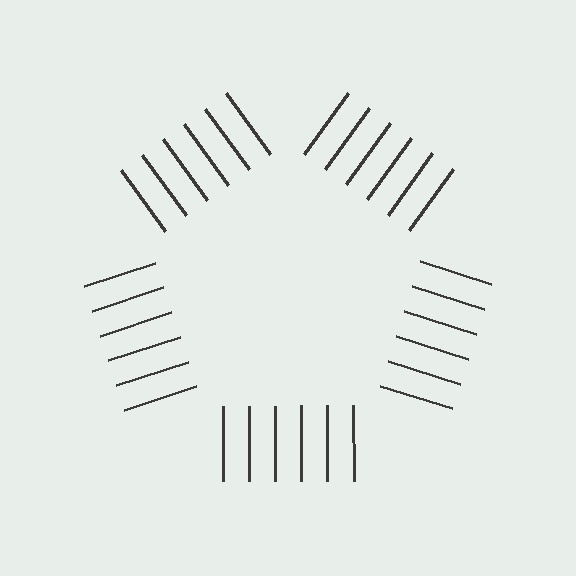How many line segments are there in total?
30 — 6 along each of the 5 edges.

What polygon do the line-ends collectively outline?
An illusory pentagon — the line segments terminate on its edges but no continuous stroke is drawn.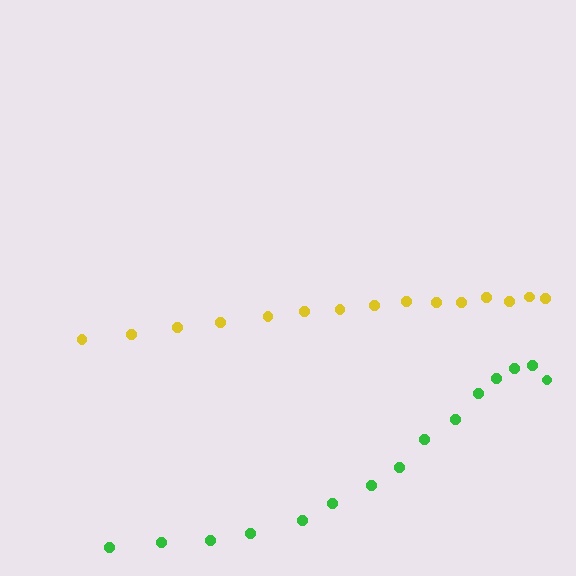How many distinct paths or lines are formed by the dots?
There are 2 distinct paths.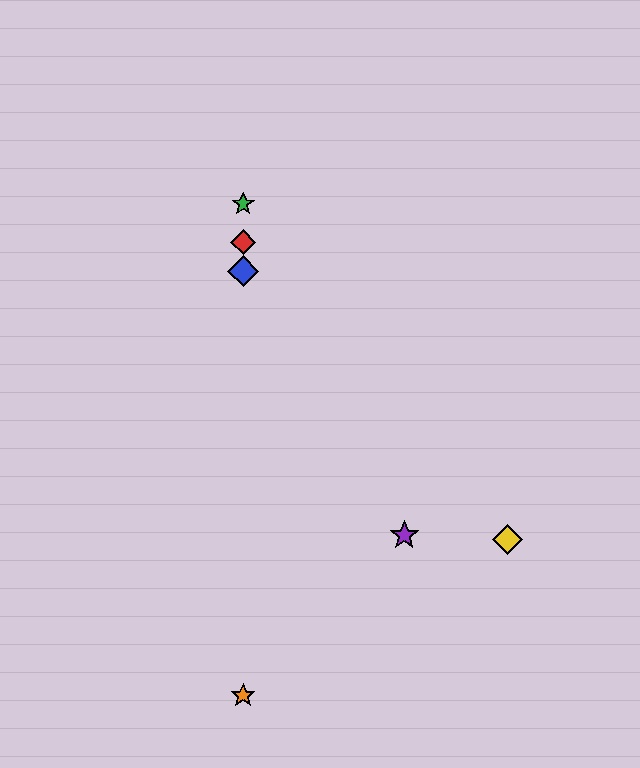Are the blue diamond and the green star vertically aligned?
Yes, both are at x≈243.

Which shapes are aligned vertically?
The red diamond, the blue diamond, the green star, the orange star are aligned vertically.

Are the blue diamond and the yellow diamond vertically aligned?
No, the blue diamond is at x≈243 and the yellow diamond is at x≈507.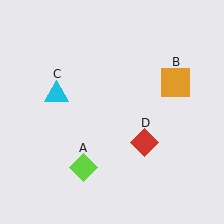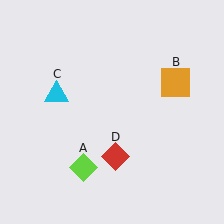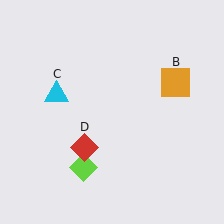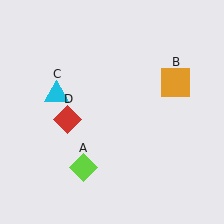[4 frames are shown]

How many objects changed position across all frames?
1 object changed position: red diamond (object D).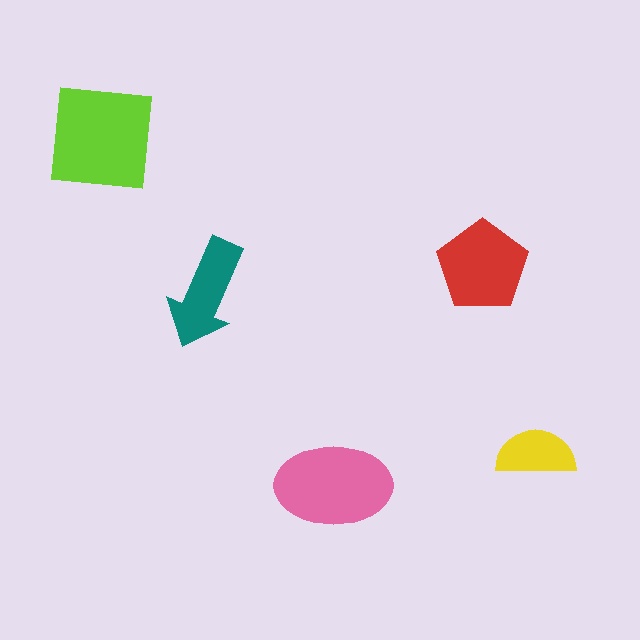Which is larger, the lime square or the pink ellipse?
The lime square.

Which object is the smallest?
The yellow semicircle.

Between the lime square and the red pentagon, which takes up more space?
The lime square.